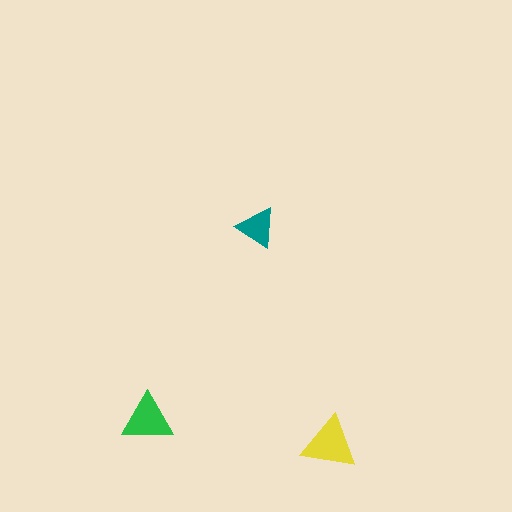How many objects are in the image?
There are 3 objects in the image.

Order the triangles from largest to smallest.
the yellow one, the green one, the teal one.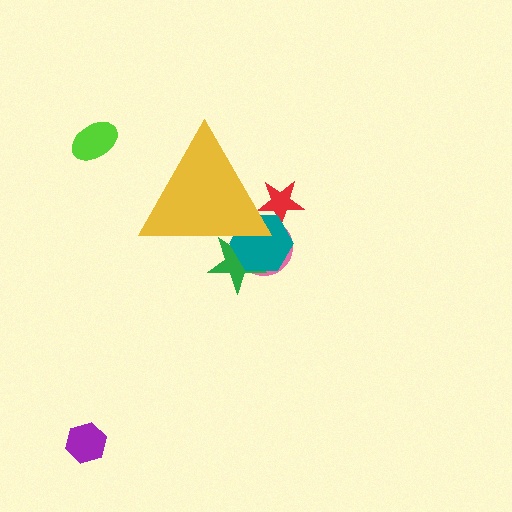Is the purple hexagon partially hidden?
No, the purple hexagon is fully visible.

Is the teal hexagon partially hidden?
Yes, the teal hexagon is partially hidden behind the yellow triangle.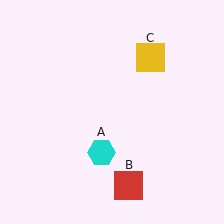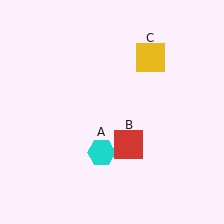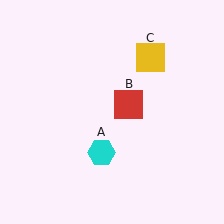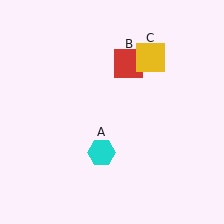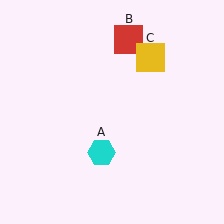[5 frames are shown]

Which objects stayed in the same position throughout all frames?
Cyan hexagon (object A) and yellow square (object C) remained stationary.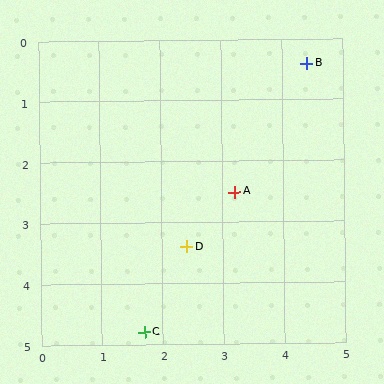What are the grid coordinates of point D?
Point D is at approximately (2.4, 3.4).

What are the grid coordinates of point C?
Point C is at approximately (1.7, 4.8).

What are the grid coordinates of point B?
Point B is at approximately (4.4, 0.4).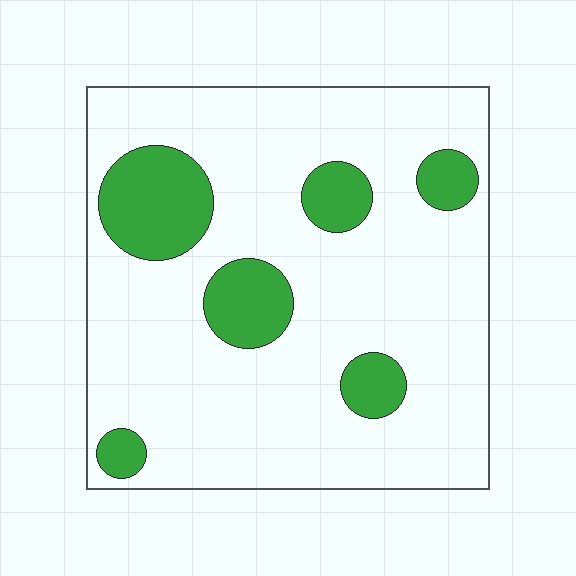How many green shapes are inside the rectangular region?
6.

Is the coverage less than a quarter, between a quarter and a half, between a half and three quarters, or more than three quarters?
Less than a quarter.